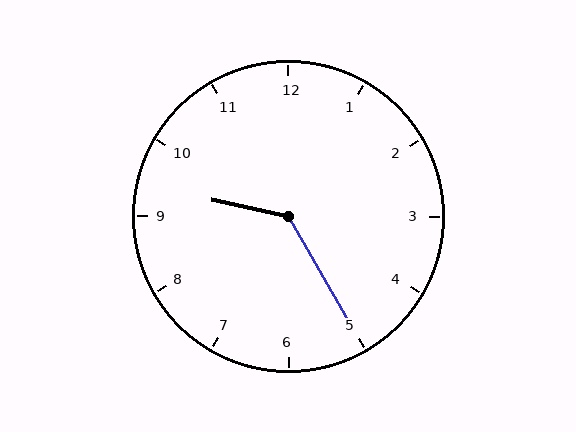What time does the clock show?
9:25.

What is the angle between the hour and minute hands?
Approximately 132 degrees.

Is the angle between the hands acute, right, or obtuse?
It is obtuse.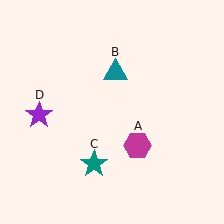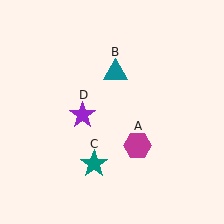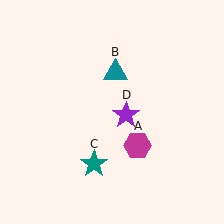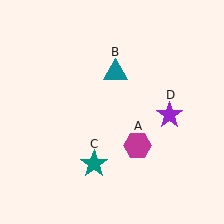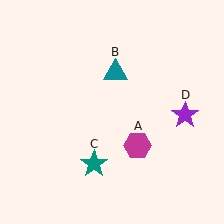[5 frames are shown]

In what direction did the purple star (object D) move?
The purple star (object D) moved right.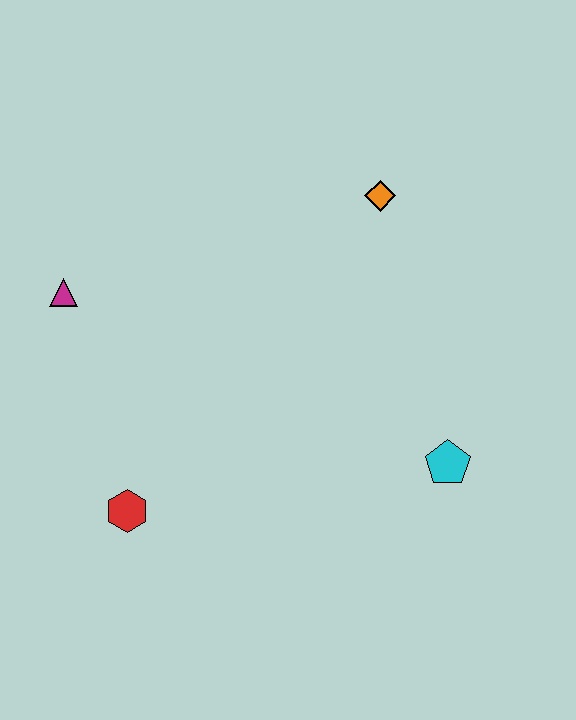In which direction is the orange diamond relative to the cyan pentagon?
The orange diamond is above the cyan pentagon.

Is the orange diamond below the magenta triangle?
No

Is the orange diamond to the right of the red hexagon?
Yes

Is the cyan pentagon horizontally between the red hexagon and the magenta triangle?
No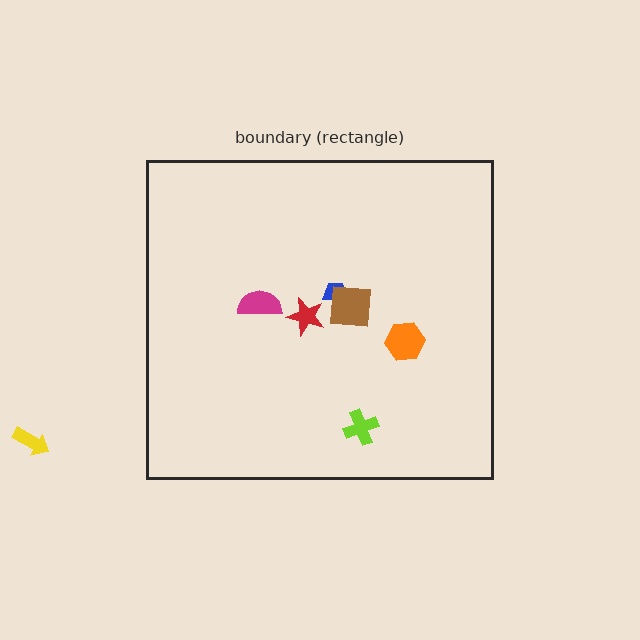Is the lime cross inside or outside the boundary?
Inside.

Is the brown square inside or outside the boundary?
Inside.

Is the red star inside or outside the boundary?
Inside.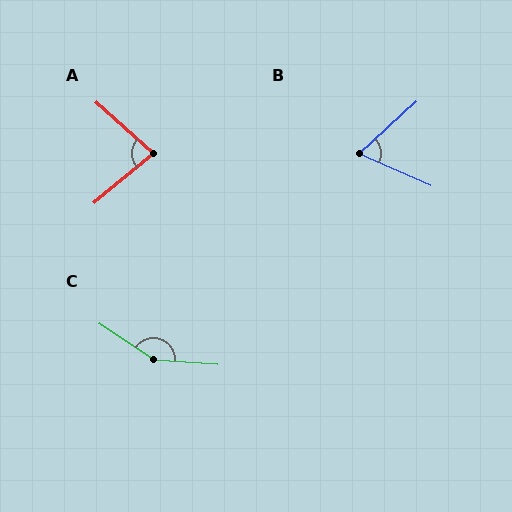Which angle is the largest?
C, at approximately 151 degrees.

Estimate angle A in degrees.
Approximately 82 degrees.